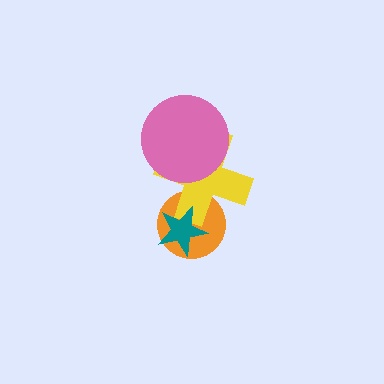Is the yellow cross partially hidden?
Yes, it is partially covered by another shape.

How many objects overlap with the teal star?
2 objects overlap with the teal star.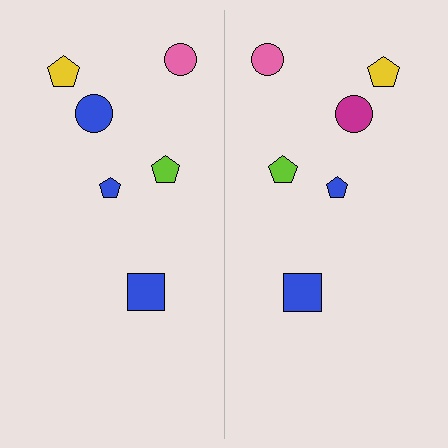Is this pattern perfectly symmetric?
No, the pattern is not perfectly symmetric. The magenta circle on the right side breaks the symmetry — its mirror counterpart is blue.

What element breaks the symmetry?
The magenta circle on the right side breaks the symmetry — its mirror counterpart is blue.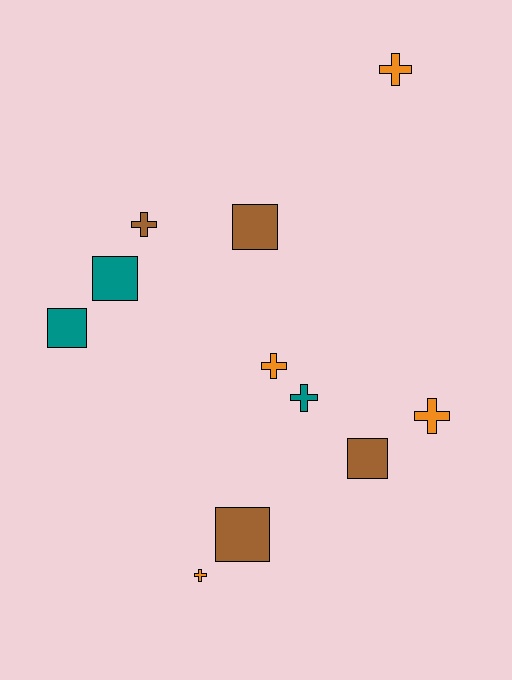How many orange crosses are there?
There are 4 orange crosses.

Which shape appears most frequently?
Cross, with 6 objects.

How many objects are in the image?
There are 11 objects.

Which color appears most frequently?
Brown, with 4 objects.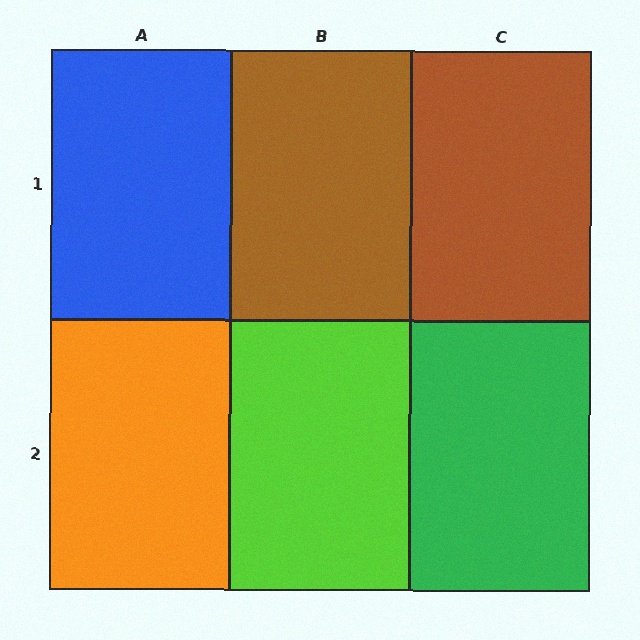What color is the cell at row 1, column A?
Blue.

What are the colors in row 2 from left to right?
Orange, lime, green.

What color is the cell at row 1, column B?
Brown.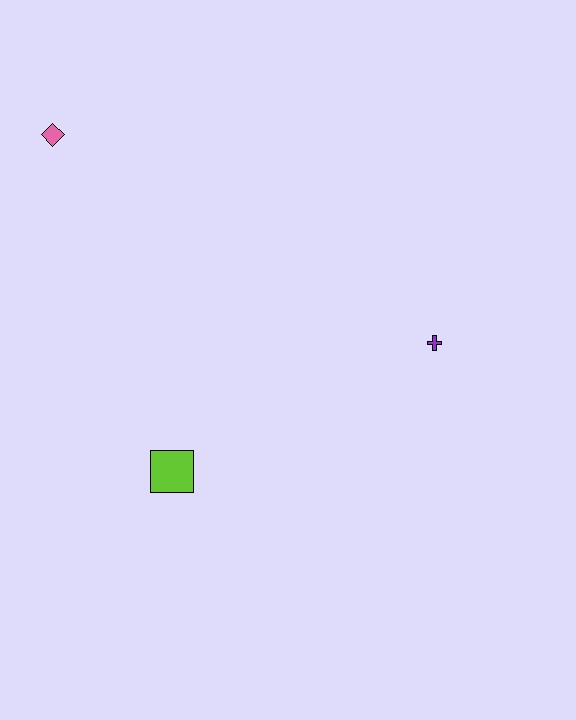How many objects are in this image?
There are 3 objects.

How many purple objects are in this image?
There is 1 purple object.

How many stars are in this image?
There are no stars.